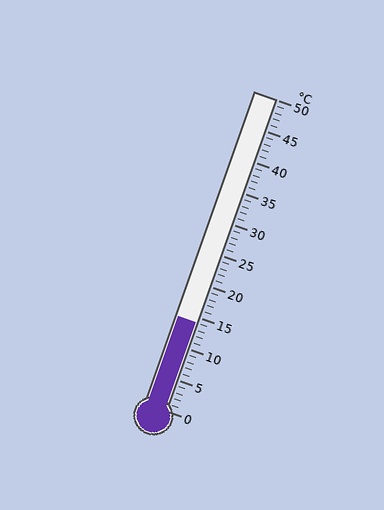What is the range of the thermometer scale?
The thermometer scale ranges from 0°C to 50°C.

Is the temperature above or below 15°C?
The temperature is below 15°C.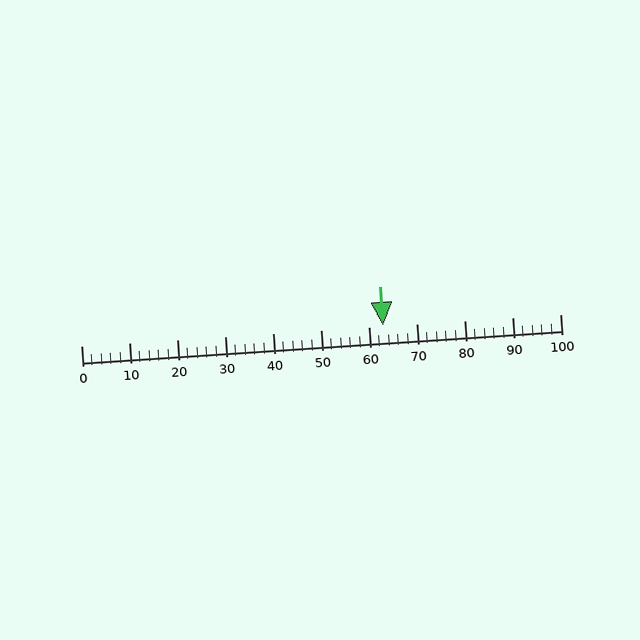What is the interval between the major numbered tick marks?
The major tick marks are spaced 10 units apart.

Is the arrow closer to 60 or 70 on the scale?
The arrow is closer to 60.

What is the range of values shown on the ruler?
The ruler shows values from 0 to 100.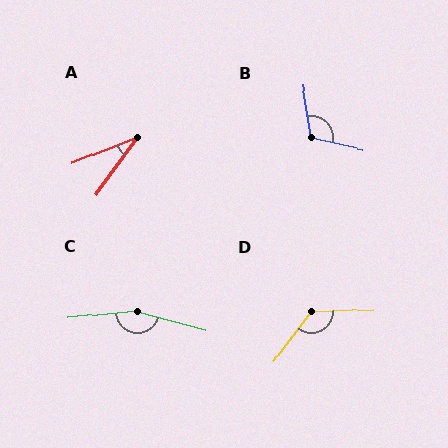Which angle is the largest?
C, at approximately 159 degrees.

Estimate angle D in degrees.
Approximately 129 degrees.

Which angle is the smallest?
A, at approximately 32 degrees.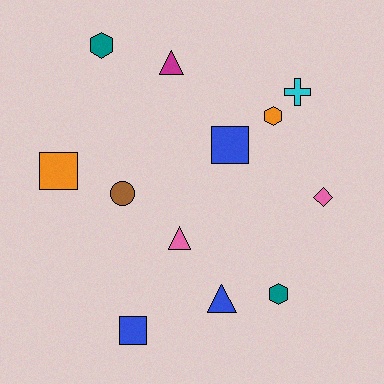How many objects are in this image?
There are 12 objects.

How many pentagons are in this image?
There are no pentagons.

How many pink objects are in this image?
There are 2 pink objects.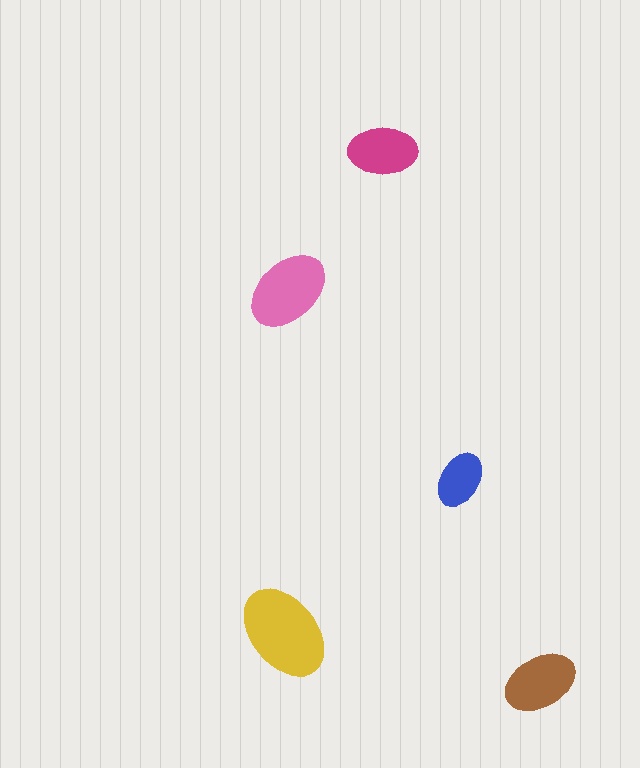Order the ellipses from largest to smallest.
the yellow one, the pink one, the brown one, the magenta one, the blue one.